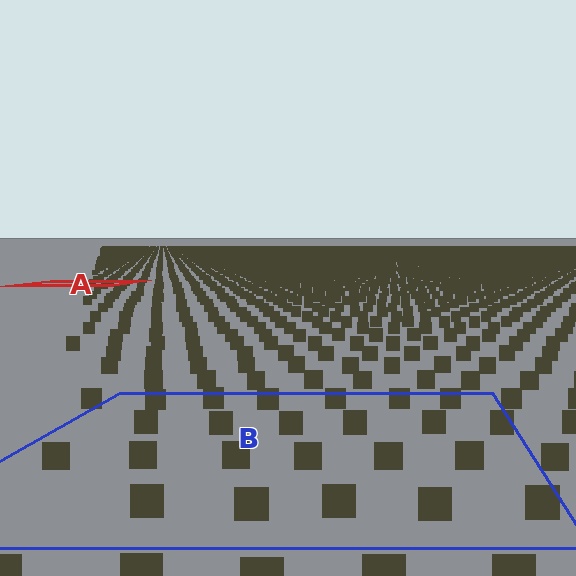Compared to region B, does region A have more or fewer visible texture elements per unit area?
Region A has more texture elements per unit area — they are packed more densely because it is farther away.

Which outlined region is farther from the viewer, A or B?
Region A is farther from the viewer — the texture elements inside it appear smaller and more densely packed.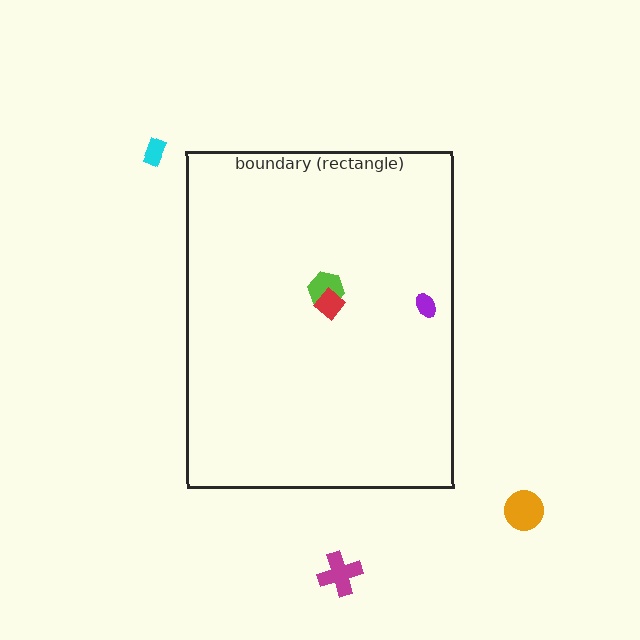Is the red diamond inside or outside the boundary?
Inside.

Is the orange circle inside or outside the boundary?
Outside.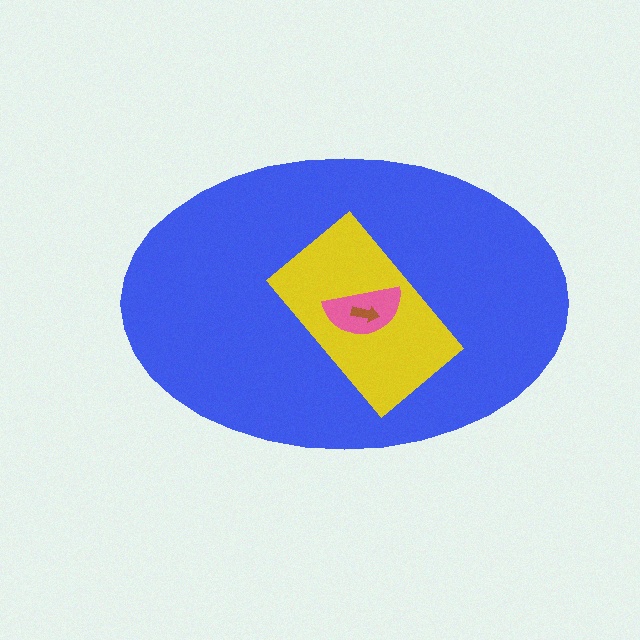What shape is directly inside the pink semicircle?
The brown arrow.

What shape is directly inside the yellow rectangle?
The pink semicircle.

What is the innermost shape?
The brown arrow.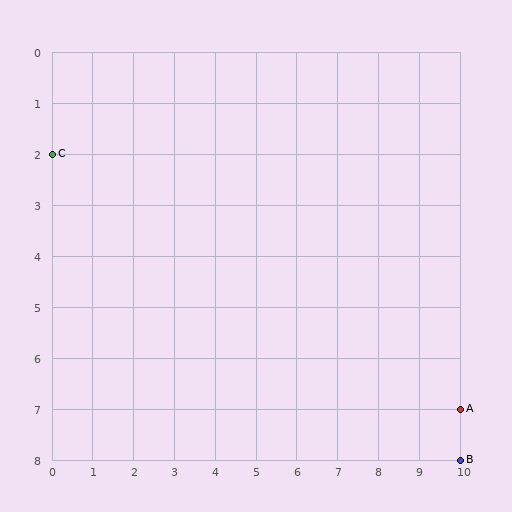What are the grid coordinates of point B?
Point B is at grid coordinates (10, 8).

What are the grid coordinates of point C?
Point C is at grid coordinates (0, 2).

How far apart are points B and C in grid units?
Points B and C are 10 columns and 6 rows apart (about 11.7 grid units diagonally).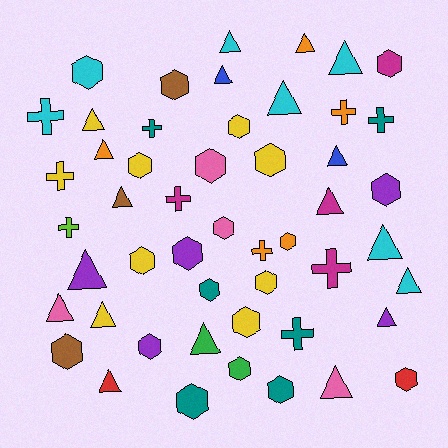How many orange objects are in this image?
There are 5 orange objects.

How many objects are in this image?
There are 50 objects.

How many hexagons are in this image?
There are 21 hexagons.